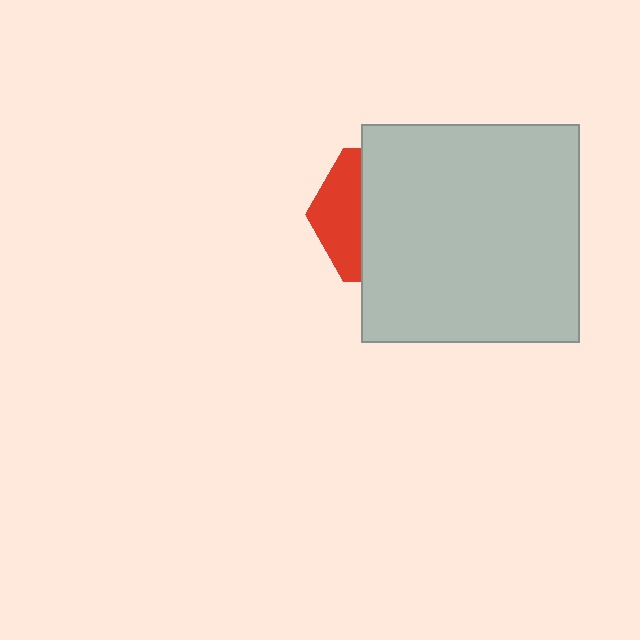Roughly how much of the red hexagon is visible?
A small part of it is visible (roughly 32%).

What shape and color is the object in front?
The object in front is a light gray square.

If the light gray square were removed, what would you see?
You would see the complete red hexagon.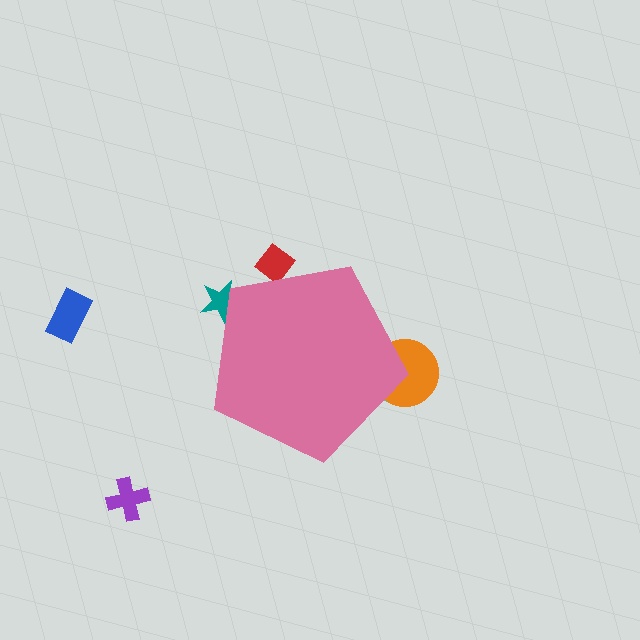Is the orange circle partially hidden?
Yes, the orange circle is partially hidden behind the pink pentagon.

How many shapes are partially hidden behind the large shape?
4 shapes are partially hidden.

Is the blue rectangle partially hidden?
No, the blue rectangle is fully visible.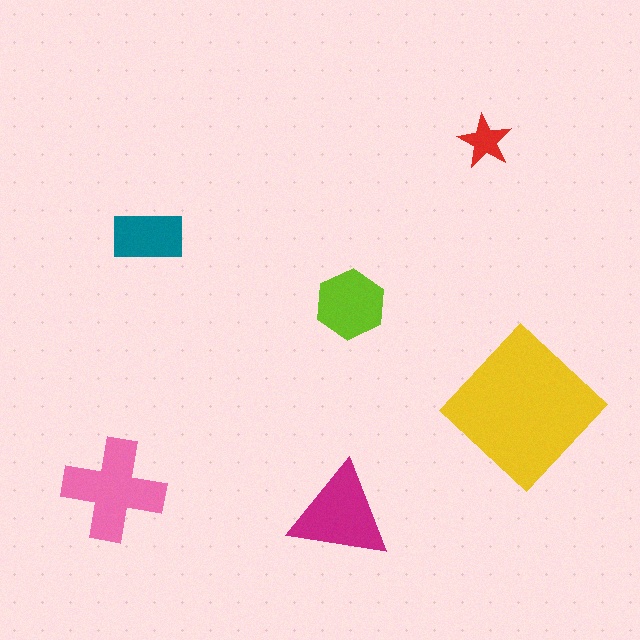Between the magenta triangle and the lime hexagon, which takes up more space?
The magenta triangle.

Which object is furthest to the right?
The yellow diamond is rightmost.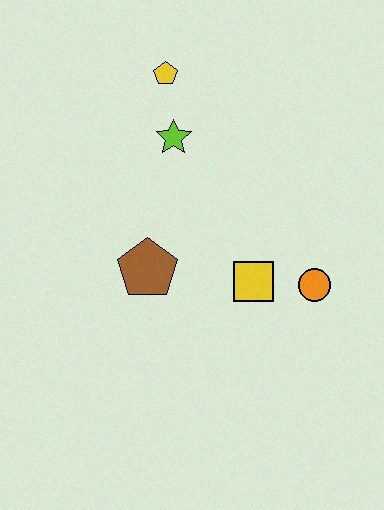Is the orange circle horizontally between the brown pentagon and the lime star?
No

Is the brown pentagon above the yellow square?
Yes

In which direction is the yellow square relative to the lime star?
The yellow square is below the lime star.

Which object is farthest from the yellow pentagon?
The orange circle is farthest from the yellow pentagon.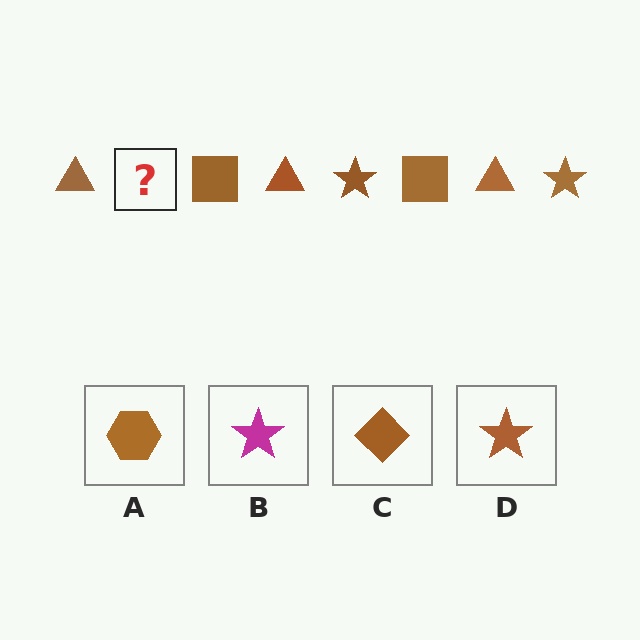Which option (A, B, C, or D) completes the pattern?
D.